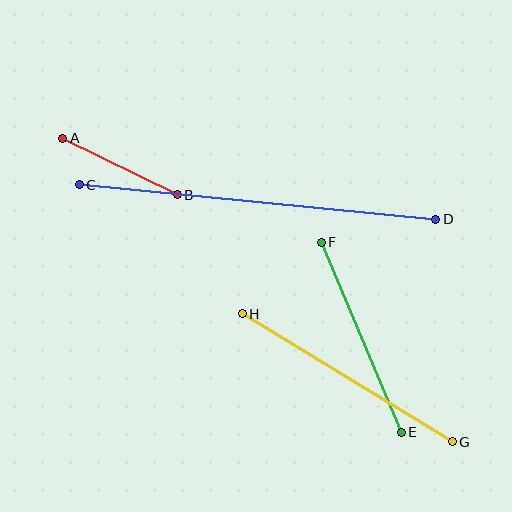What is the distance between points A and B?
The distance is approximately 128 pixels.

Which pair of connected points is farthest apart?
Points C and D are farthest apart.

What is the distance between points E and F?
The distance is approximately 206 pixels.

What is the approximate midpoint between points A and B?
The midpoint is at approximately (120, 166) pixels.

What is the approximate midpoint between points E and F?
The midpoint is at approximately (361, 337) pixels.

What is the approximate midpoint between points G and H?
The midpoint is at approximately (347, 378) pixels.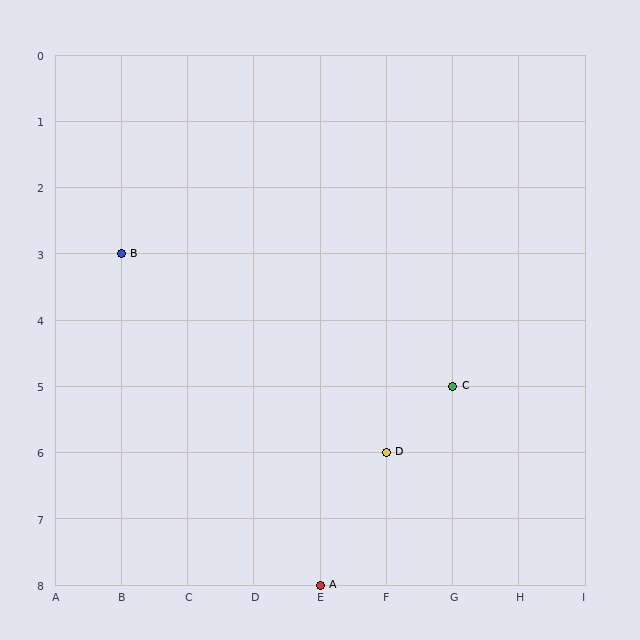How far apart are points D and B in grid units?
Points D and B are 4 columns and 3 rows apart (about 5.0 grid units diagonally).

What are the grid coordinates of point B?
Point B is at grid coordinates (B, 3).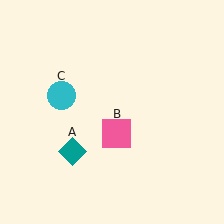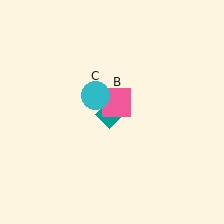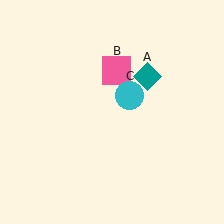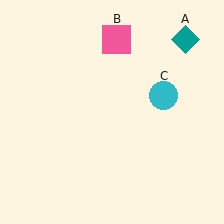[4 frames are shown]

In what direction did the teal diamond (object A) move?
The teal diamond (object A) moved up and to the right.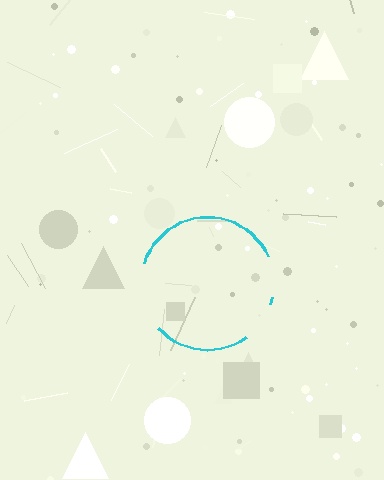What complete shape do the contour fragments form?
The contour fragments form a circle.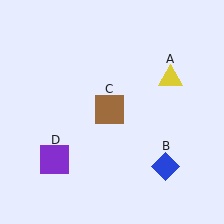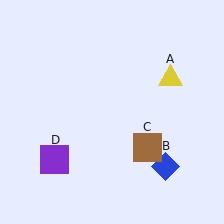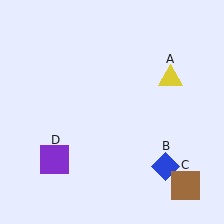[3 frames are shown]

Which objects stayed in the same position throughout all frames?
Yellow triangle (object A) and blue diamond (object B) and purple square (object D) remained stationary.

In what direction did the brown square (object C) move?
The brown square (object C) moved down and to the right.